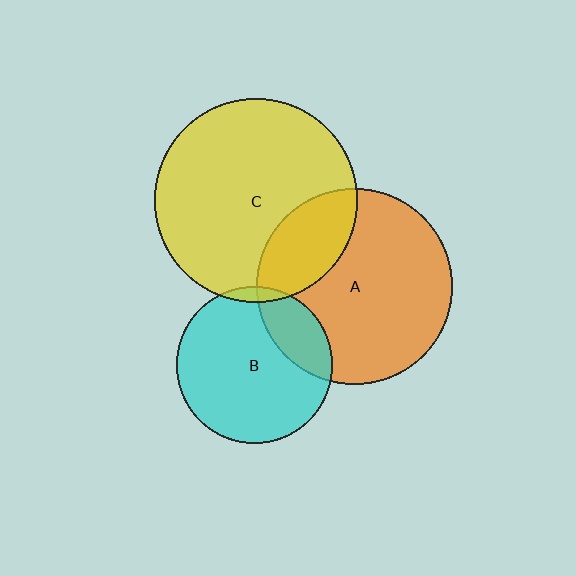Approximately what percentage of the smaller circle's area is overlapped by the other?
Approximately 5%.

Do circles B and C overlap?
Yes.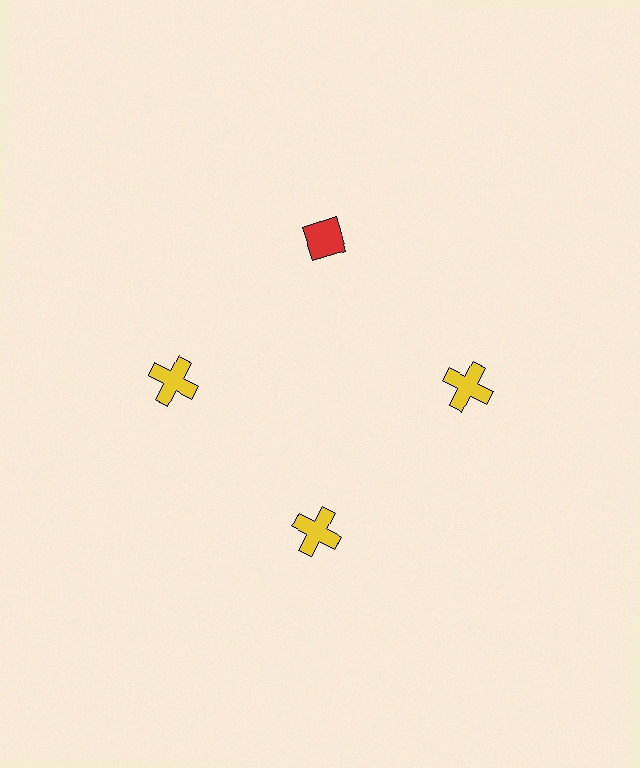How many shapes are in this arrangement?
There are 4 shapes arranged in a ring pattern.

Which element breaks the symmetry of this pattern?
The red diamond at roughly the 12 o'clock position breaks the symmetry. All other shapes are yellow crosses.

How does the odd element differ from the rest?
It differs in both color (red instead of yellow) and shape (diamond instead of cross).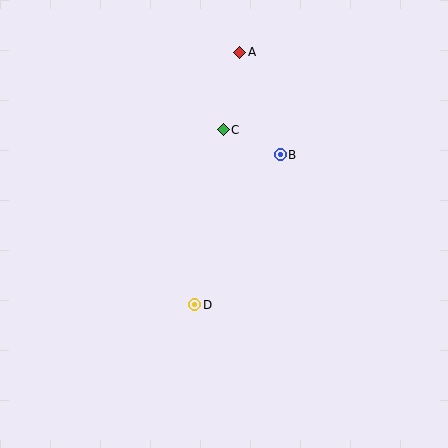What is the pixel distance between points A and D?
The distance between A and D is 257 pixels.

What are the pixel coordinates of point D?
Point D is at (195, 305).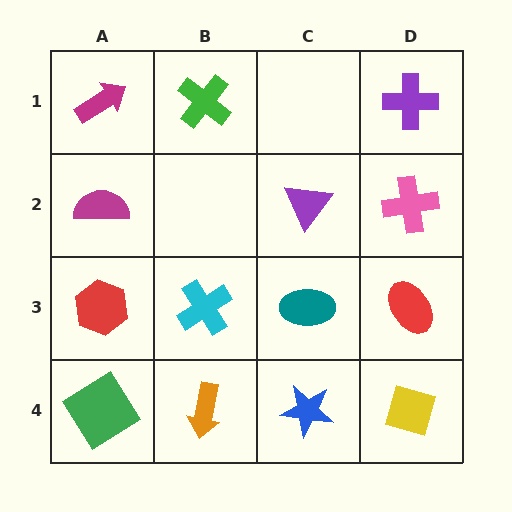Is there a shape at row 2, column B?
No, that cell is empty.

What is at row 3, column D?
A red ellipse.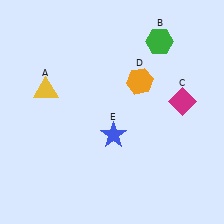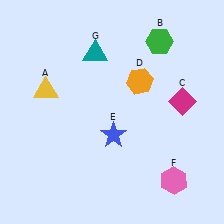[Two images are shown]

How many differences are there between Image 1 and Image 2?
There are 2 differences between the two images.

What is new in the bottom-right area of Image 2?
A pink hexagon (F) was added in the bottom-right area of Image 2.